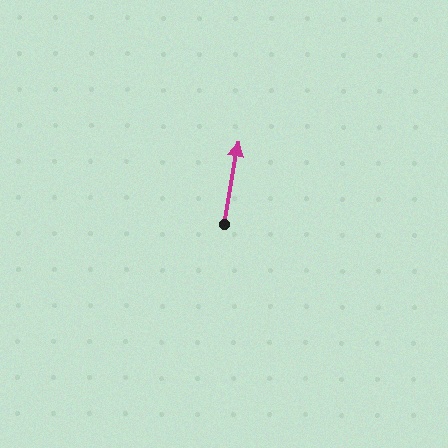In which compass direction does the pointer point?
North.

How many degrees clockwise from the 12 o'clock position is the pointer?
Approximately 10 degrees.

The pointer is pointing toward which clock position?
Roughly 12 o'clock.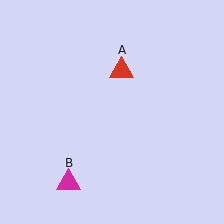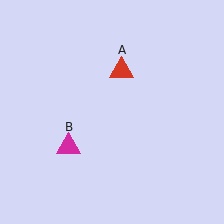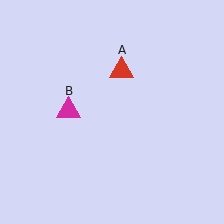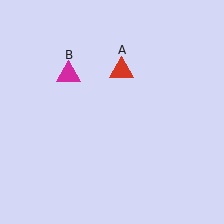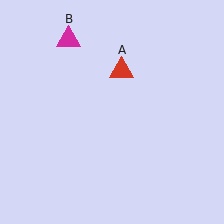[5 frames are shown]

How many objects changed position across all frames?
1 object changed position: magenta triangle (object B).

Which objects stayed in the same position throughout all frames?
Red triangle (object A) remained stationary.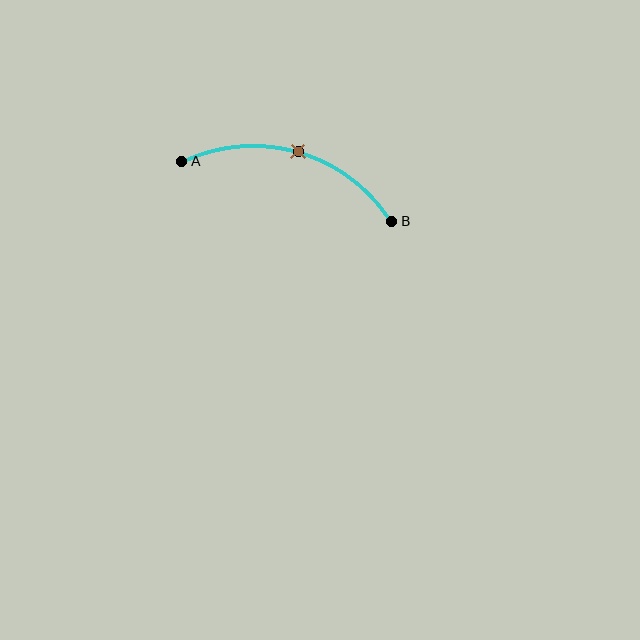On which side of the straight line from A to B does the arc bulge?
The arc bulges above the straight line connecting A and B.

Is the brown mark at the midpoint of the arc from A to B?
Yes. The brown mark lies on the arc at equal arc-length from both A and B — it is the arc midpoint.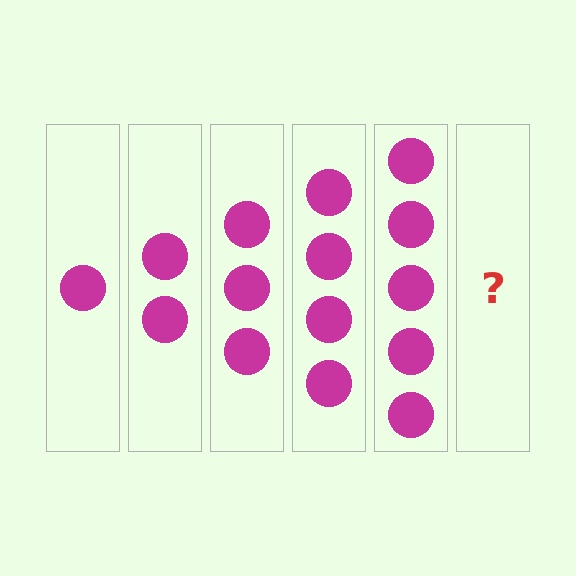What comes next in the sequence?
The next element should be 6 circles.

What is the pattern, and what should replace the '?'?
The pattern is that each step adds one more circle. The '?' should be 6 circles.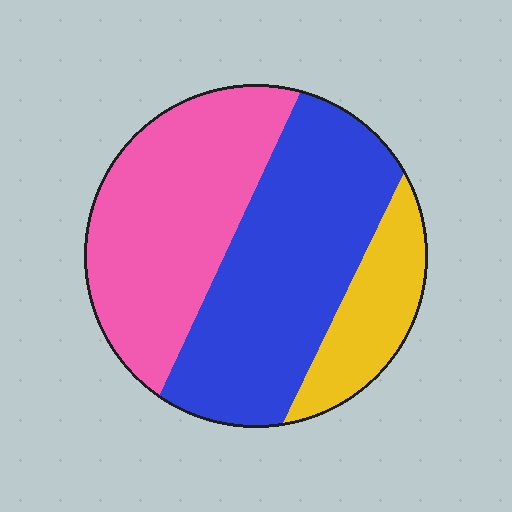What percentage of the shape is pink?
Pink covers around 40% of the shape.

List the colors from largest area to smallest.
From largest to smallest: blue, pink, yellow.